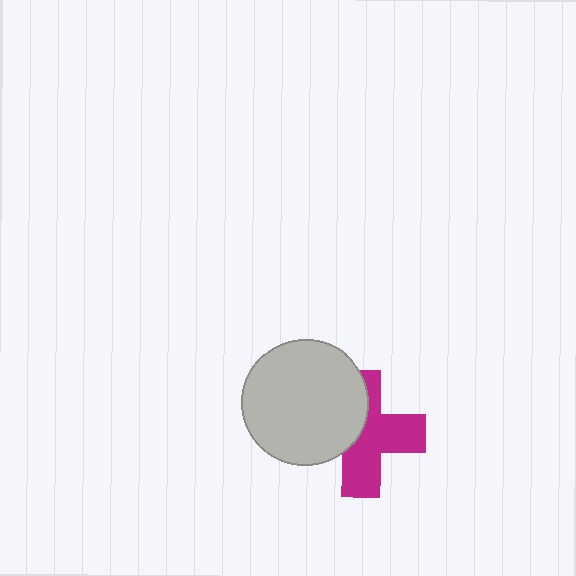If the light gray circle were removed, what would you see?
You would see the complete magenta cross.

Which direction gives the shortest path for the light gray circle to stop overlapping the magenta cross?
Moving left gives the shortest separation.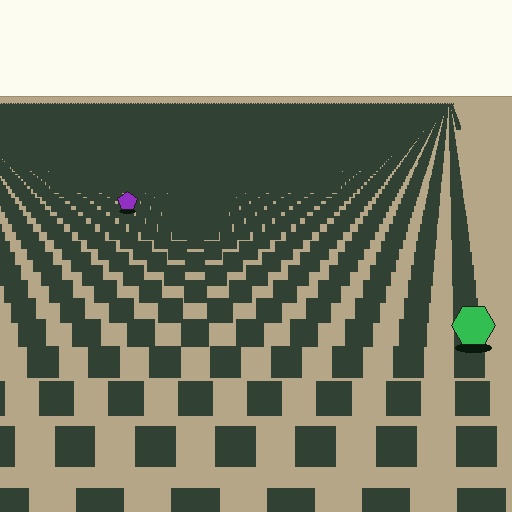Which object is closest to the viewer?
The green hexagon is closest. The texture marks near it are larger and more spread out.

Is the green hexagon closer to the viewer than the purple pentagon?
Yes. The green hexagon is closer — you can tell from the texture gradient: the ground texture is coarser near it.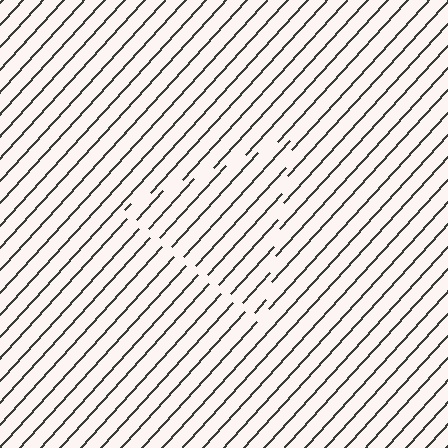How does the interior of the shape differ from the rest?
The interior of the shape contains the same grating, shifted by half a period — the contour is defined by the phase discontinuity where line-ends from the inner and outer gratings abut.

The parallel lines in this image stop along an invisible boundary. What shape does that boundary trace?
An illusory triangle. The interior of the shape contains the same grating, shifted by half a period — the contour is defined by the phase discontinuity where line-ends from the inner and outer gratings abut.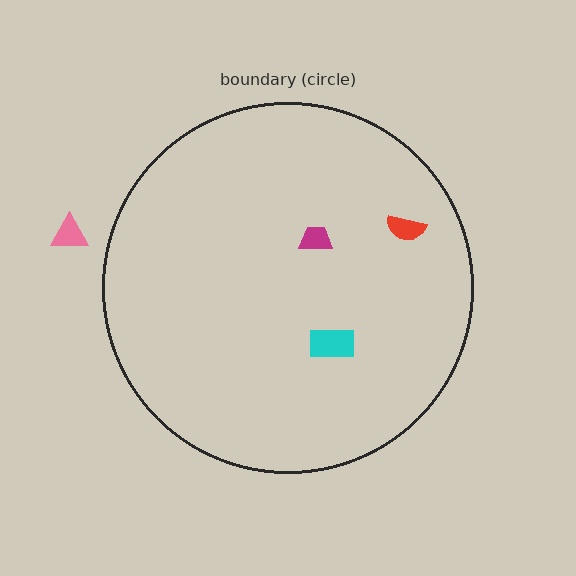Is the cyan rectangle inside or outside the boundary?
Inside.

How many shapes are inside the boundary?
3 inside, 1 outside.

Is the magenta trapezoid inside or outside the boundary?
Inside.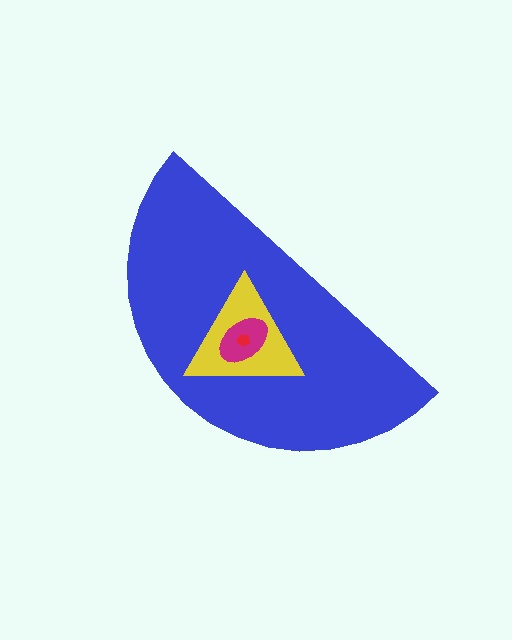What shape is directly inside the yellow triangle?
The magenta ellipse.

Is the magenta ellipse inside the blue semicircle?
Yes.